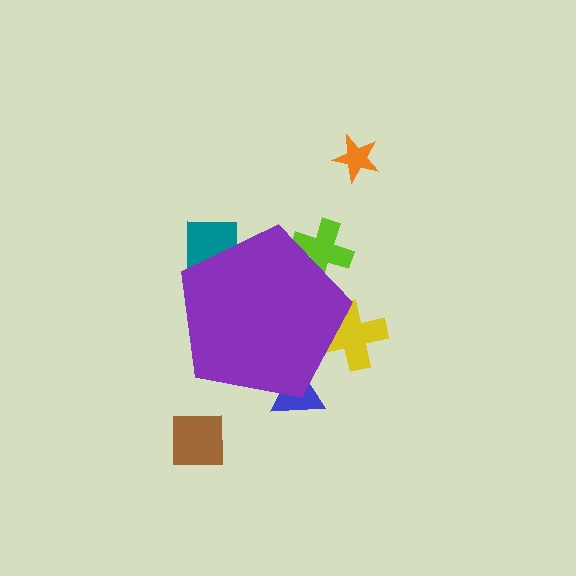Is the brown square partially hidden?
No, the brown square is fully visible.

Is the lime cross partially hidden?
Yes, the lime cross is partially hidden behind the purple pentagon.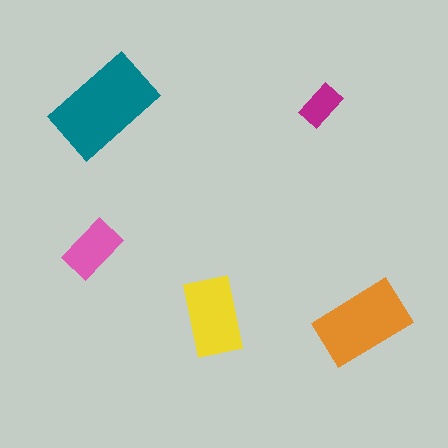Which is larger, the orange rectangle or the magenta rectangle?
The orange one.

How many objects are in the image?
There are 5 objects in the image.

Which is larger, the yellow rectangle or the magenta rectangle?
The yellow one.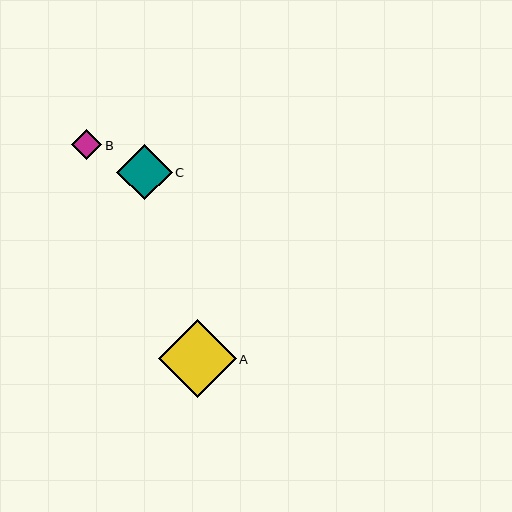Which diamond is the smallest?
Diamond B is the smallest with a size of approximately 30 pixels.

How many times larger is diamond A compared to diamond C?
Diamond A is approximately 1.4 times the size of diamond C.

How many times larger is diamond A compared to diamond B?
Diamond A is approximately 2.6 times the size of diamond B.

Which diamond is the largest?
Diamond A is the largest with a size of approximately 78 pixels.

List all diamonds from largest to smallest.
From largest to smallest: A, C, B.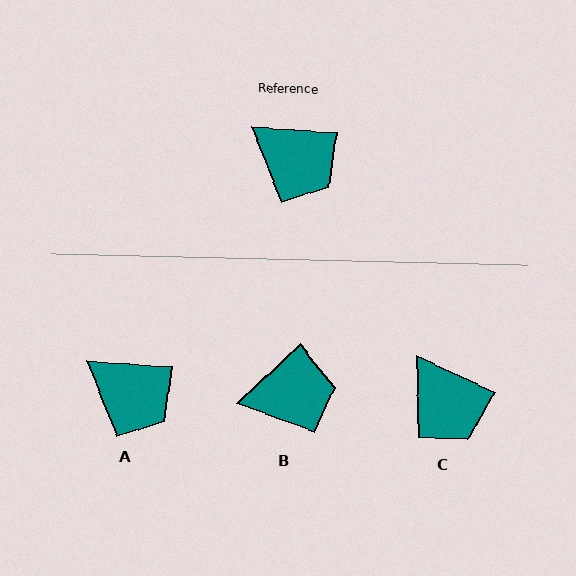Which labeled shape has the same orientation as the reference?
A.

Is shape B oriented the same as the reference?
No, it is off by about 47 degrees.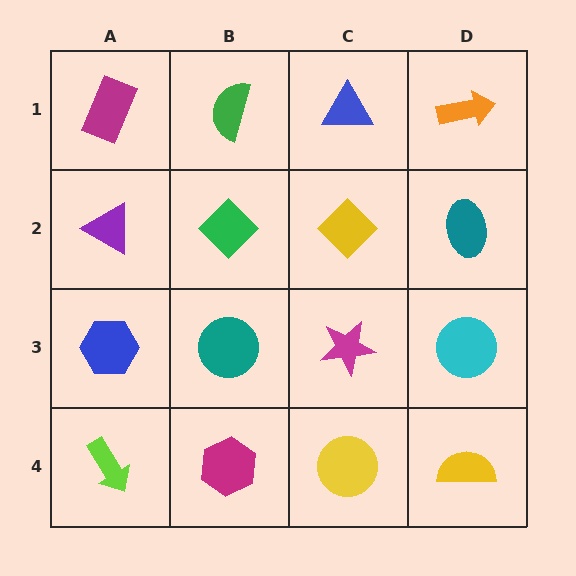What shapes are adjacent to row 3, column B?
A green diamond (row 2, column B), a magenta hexagon (row 4, column B), a blue hexagon (row 3, column A), a magenta star (row 3, column C).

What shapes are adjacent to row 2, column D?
An orange arrow (row 1, column D), a cyan circle (row 3, column D), a yellow diamond (row 2, column C).